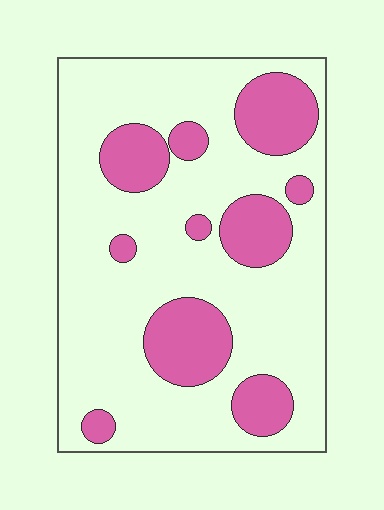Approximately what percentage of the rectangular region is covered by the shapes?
Approximately 25%.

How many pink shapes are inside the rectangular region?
10.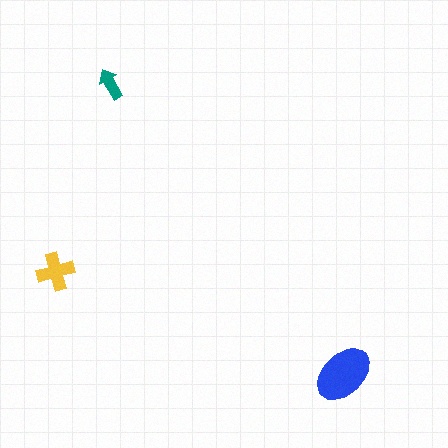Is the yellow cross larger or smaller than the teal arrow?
Larger.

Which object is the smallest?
The teal arrow.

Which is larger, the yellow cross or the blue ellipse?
The blue ellipse.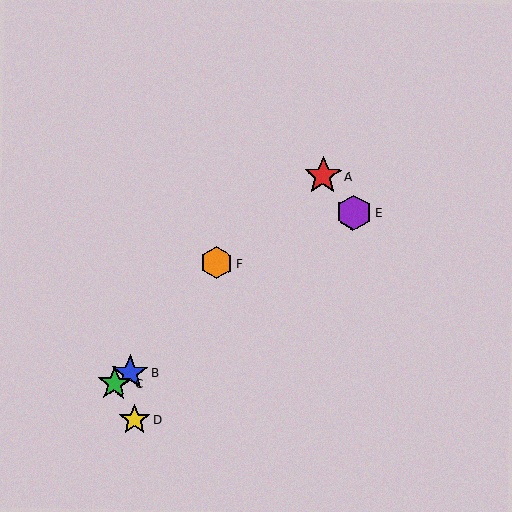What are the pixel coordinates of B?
Object B is at (130, 372).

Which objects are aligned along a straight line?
Objects B, C, E are aligned along a straight line.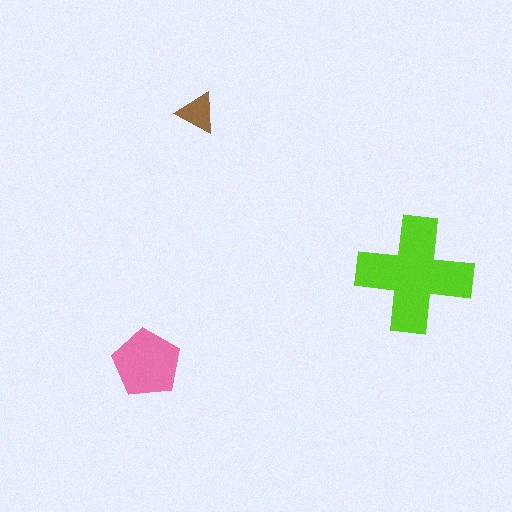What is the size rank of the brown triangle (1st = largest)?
3rd.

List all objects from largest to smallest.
The lime cross, the pink pentagon, the brown triangle.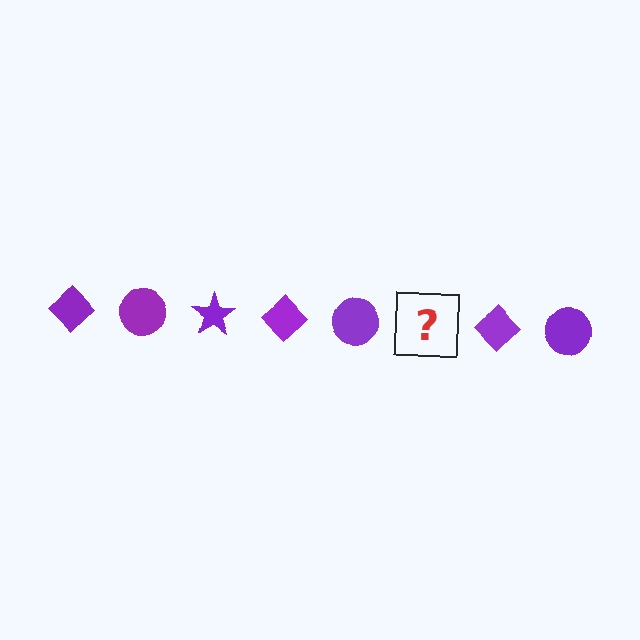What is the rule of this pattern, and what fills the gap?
The rule is that the pattern cycles through diamond, circle, star shapes in purple. The gap should be filled with a purple star.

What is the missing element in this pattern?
The missing element is a purple star.